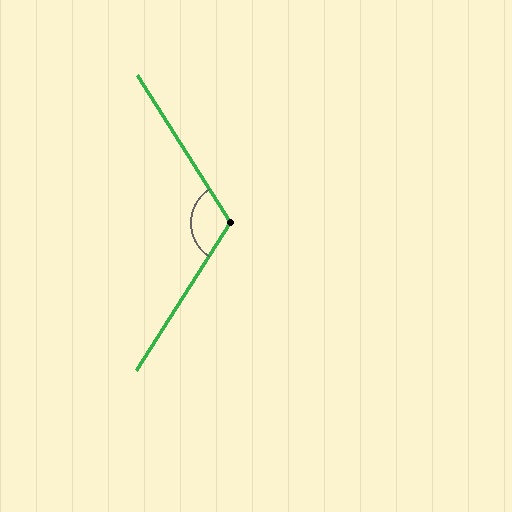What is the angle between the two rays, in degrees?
Approximately 115 degrees.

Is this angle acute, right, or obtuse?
It is obtuse.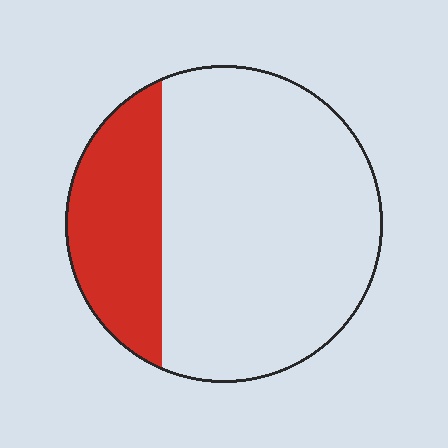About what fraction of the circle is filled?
About one quarter (1/4).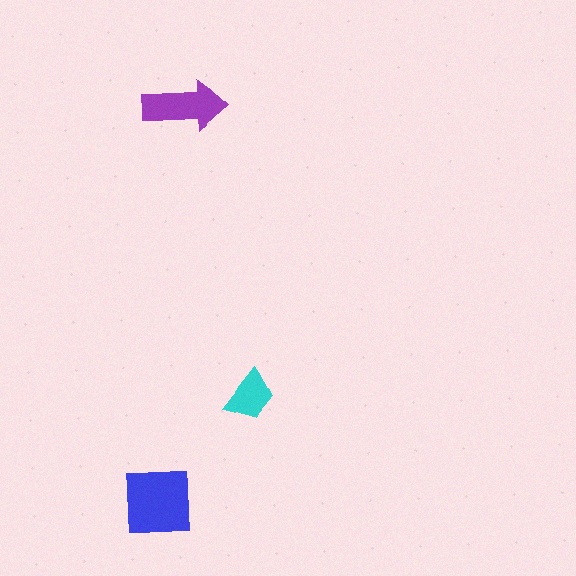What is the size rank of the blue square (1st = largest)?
1st.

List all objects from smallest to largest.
The cyan trapezoid, the purple arrow, the blue square.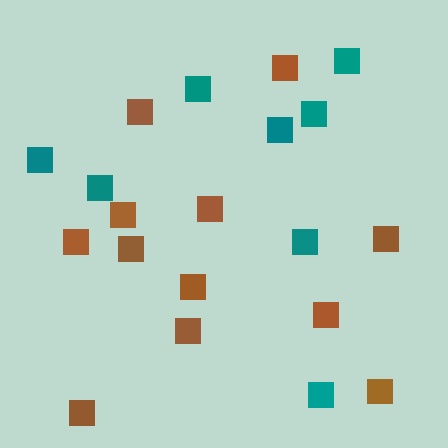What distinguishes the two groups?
There are 2 groups: one group of brown squares (12) and one group of teal squares (8).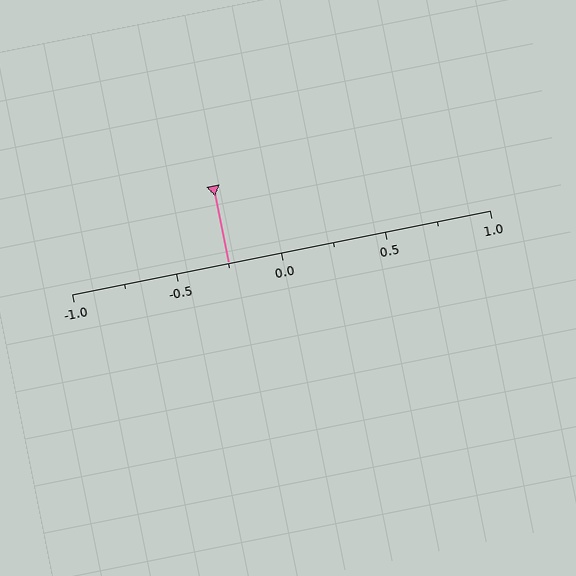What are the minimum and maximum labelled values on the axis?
The axis runs from -1.0 to 1.0.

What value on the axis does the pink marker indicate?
The marker indicates approximately -0.25.